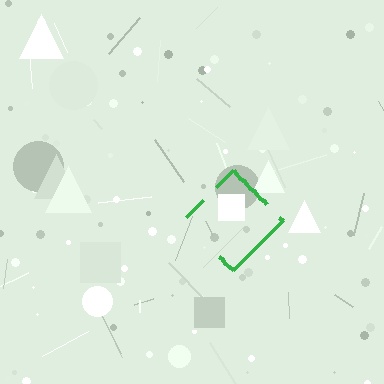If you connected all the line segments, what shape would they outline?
They would outline a diamond.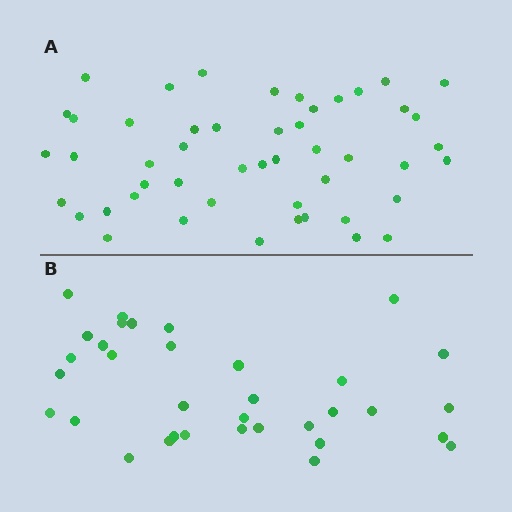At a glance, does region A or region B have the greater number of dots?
Region A (the top region) has more dots.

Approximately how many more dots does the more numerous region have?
Region A has approximately 15 more dots than region B.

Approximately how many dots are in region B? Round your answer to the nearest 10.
About 30 dots. (The exact count is 34, which rounds to 30.)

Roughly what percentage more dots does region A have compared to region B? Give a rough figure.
About 45% more.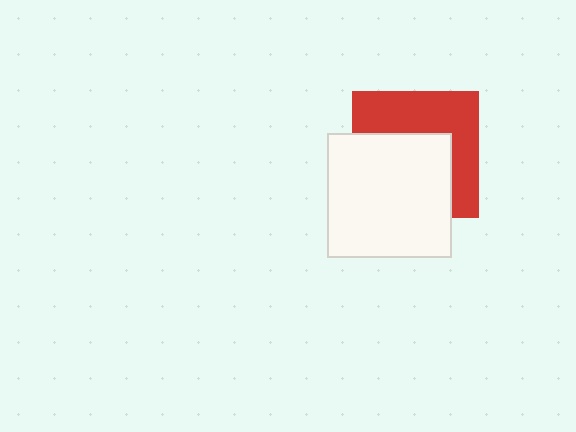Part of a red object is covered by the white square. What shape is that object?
It is a square.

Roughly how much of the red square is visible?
About half of it is visible (roughly 48%).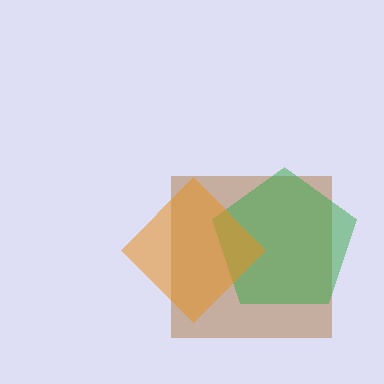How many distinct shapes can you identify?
There are 3 distinct shapes: a brown square, a green pentagon, an orange diamond.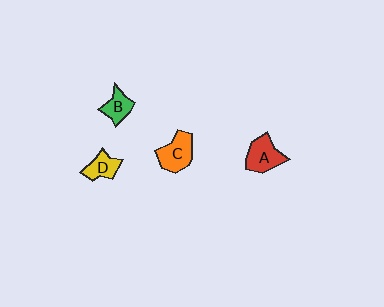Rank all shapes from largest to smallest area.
From largest to smallest: C (orange), A (red), D (yellow), B (green).